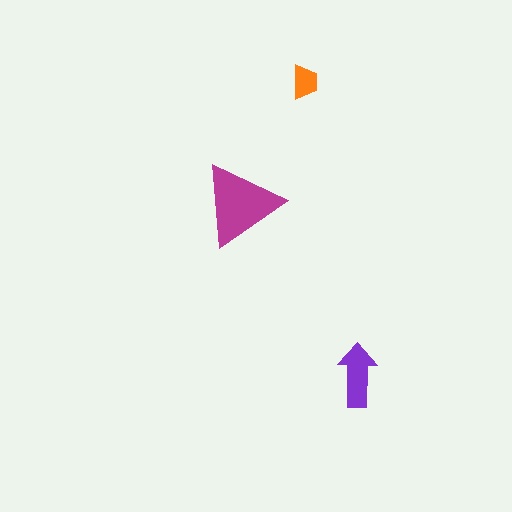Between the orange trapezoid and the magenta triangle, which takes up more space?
The magenta triangle.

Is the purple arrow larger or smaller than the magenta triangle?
Smaller.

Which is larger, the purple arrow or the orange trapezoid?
The purple arrow.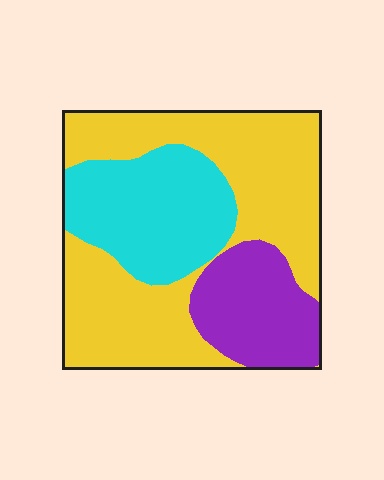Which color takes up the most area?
Yellow, at roughly 55%.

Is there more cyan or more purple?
Cyan.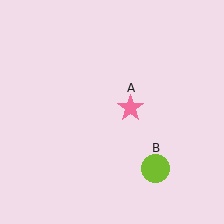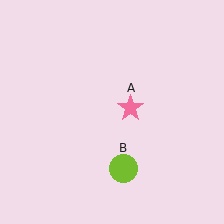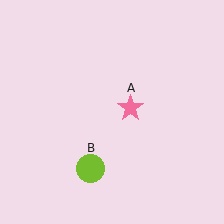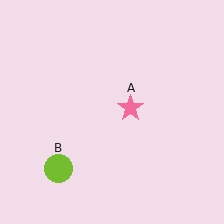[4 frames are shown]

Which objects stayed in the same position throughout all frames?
Pink star (object A) remained stationary.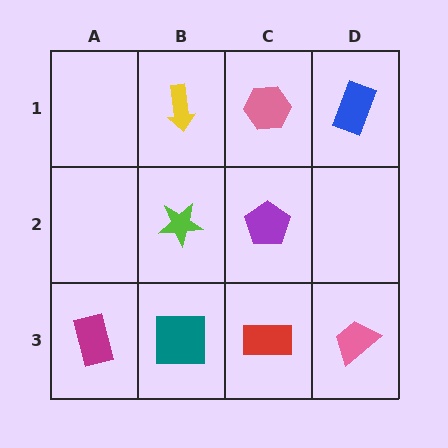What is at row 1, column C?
A pink hexagon.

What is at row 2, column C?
A purple pentagon.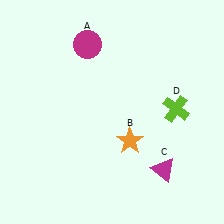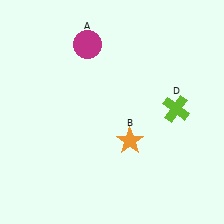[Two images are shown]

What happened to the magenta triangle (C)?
The magenta triangle (C) was removed in Image 2. It was in the bottom-right area of Image 1.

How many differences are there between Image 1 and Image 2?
There is 1 difference between the two images.